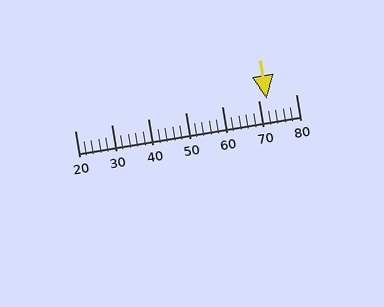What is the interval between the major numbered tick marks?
The major tick marks are spaced 10 units apart.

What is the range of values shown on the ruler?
The ruler shows values from 20 to 80.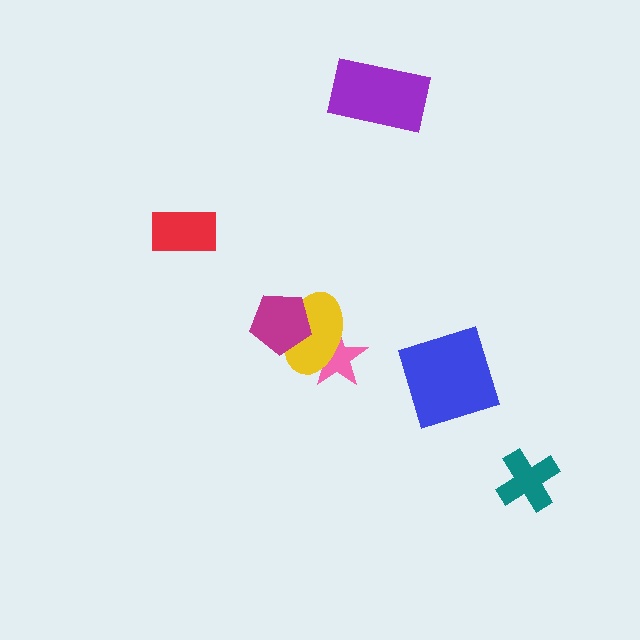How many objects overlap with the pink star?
1 object overlaps with the pink star.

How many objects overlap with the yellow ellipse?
2 objects overlap with the yellow ellipse.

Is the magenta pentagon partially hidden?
No, no other shape covers it.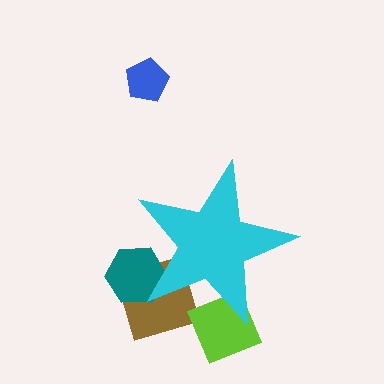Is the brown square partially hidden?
Yes, the brown square is partially hidden behind the cyan star.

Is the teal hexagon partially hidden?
Yes, the teal hexagon is partially hidden behind the cyan star.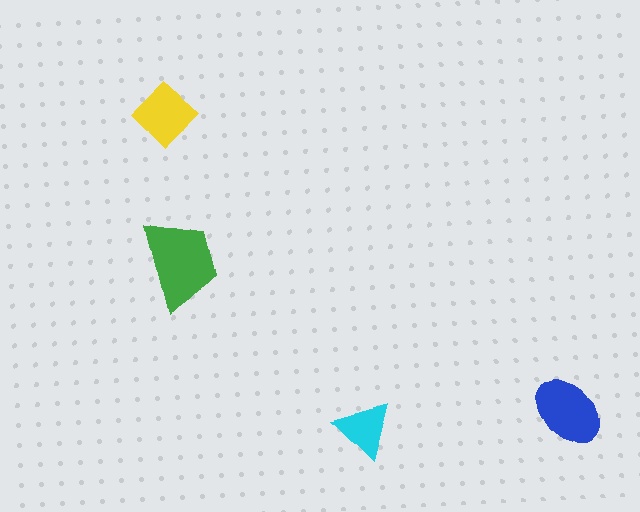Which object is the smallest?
The cyan triangle.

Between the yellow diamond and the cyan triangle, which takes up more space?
The yellow diamond.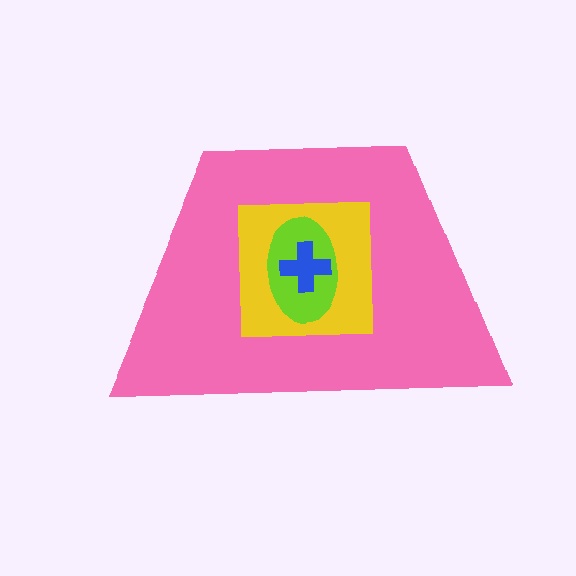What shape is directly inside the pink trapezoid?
The yellow square.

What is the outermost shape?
The pink trapezoid.